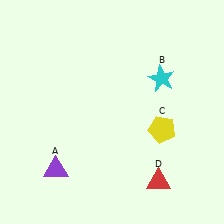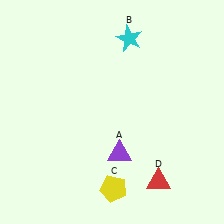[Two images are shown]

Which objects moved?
The objects that moved are: the purple triangle (A), the cyan star (B), the yellow pentagon (C).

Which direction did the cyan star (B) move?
The cyan star (B) moved up.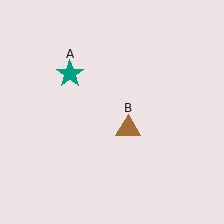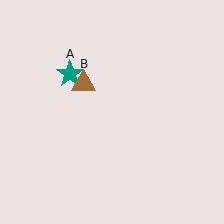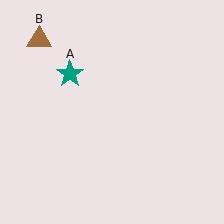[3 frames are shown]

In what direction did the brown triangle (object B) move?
The brown triangle (object B) moved up and to the left.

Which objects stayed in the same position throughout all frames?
Teal star (object A) remained stationary.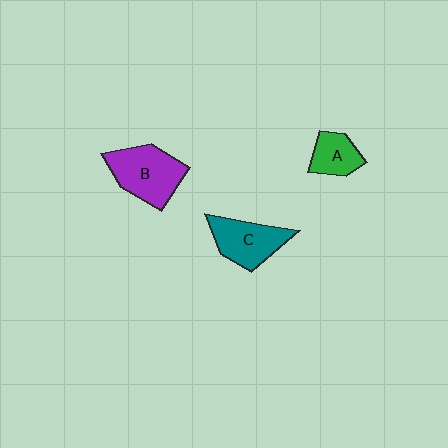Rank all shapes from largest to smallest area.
From largest to smallest: B (purple), C (teal), A (green).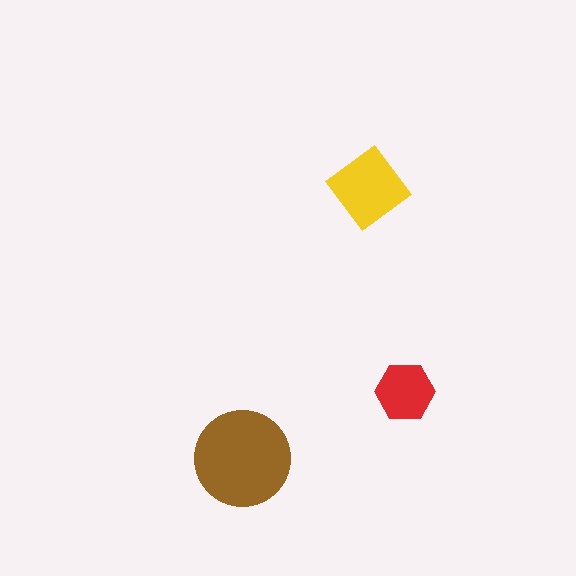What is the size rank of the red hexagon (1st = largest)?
3rd.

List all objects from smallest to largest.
The red hexagon, the yellow diamond, the brown circle.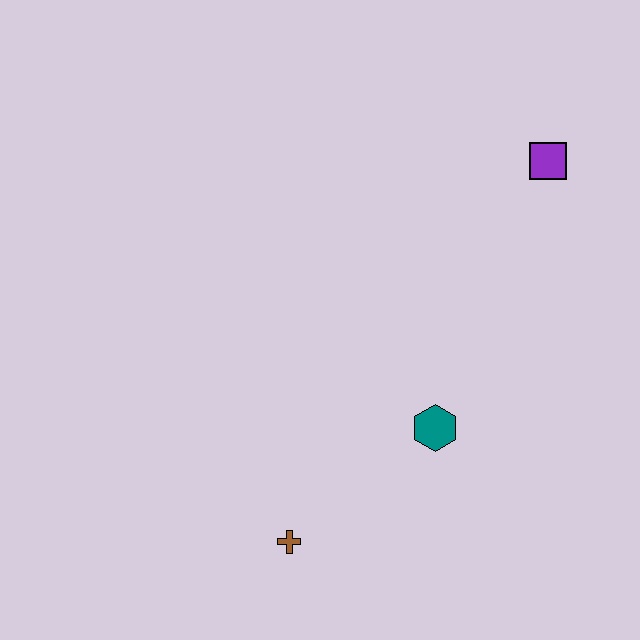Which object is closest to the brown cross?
The teal hexagon is closest to the brown cross.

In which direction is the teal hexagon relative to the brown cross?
The teal hexagon is to the right of the brown cross.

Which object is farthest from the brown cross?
The purple square is farthest from the brown cross.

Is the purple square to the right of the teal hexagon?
Yes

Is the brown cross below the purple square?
Yes